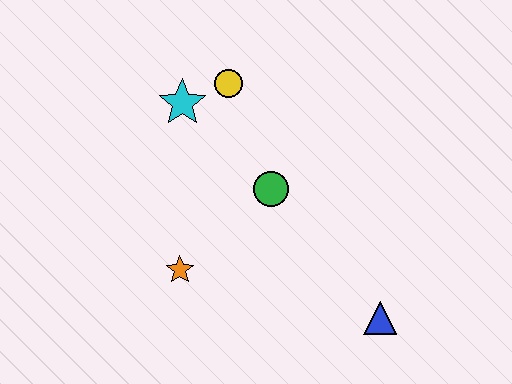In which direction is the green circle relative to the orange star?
The green circle is to the right of the orange star.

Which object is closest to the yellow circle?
The cyan star is closest to the yellow circle.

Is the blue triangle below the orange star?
Yes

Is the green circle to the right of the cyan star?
Yes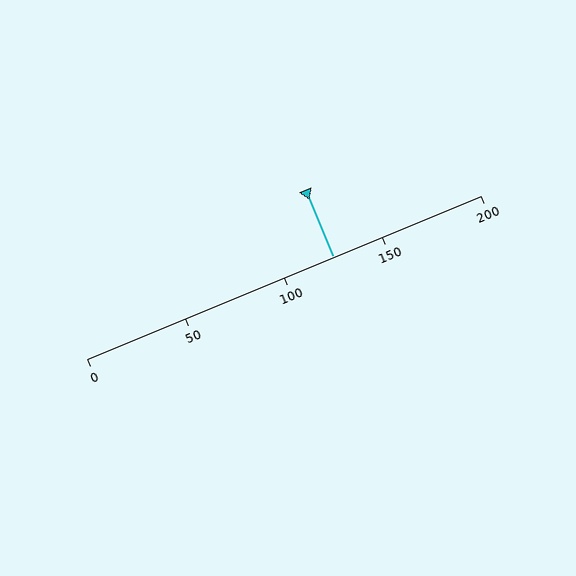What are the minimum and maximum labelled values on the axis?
The axis runs from 0 to 200.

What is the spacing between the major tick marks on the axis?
The major ticks are spaced 50 apart.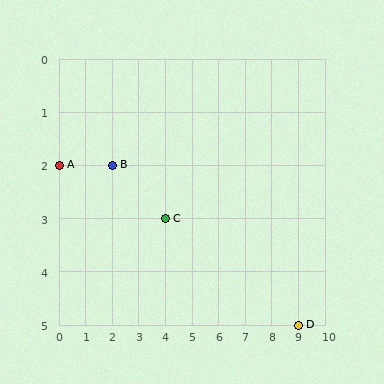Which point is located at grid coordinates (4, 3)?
Point C is at (4, 3).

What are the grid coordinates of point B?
Point B is at grid coordinates (2, 2).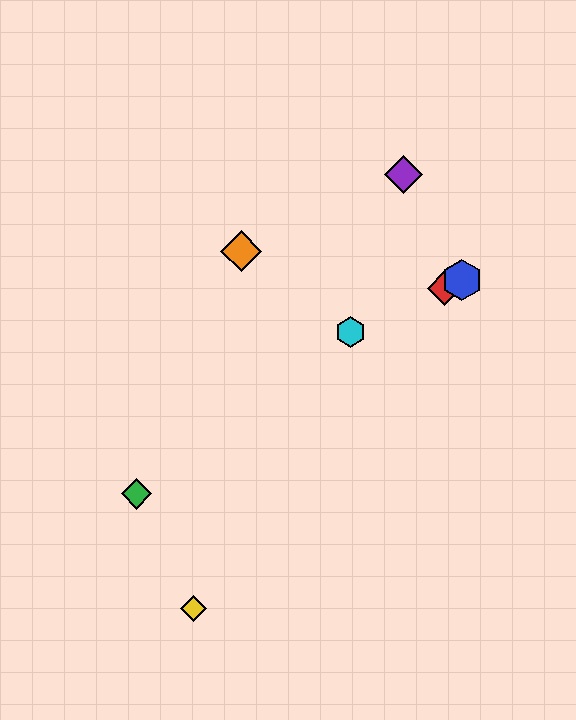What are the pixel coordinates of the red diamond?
The red diamond is at (444, 288).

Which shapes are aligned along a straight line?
The red diamond, the blue hexagon, the cyan hexagon are aligned along a straight line.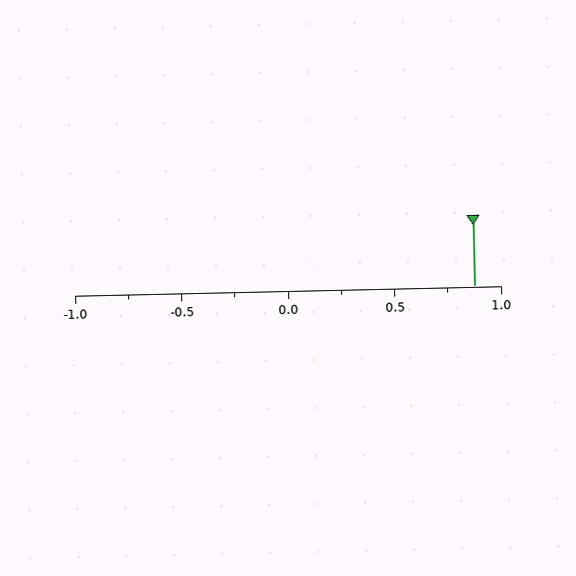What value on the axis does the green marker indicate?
The marker indicates approximately 0.88.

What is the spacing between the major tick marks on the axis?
The major ticks are spaced 0.5 apart.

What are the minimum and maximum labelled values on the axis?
The axis runs from -1.0 to 1.0.